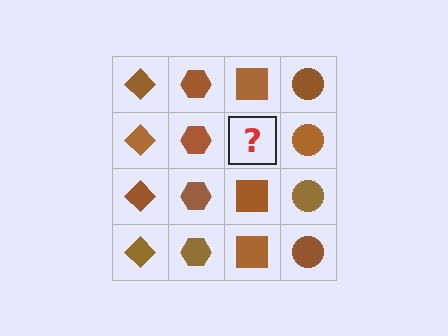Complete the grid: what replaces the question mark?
The question mark should be replaced with a brown square.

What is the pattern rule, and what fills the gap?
The rule is that each column has a consistent shape. The gap should be filled with a brown square.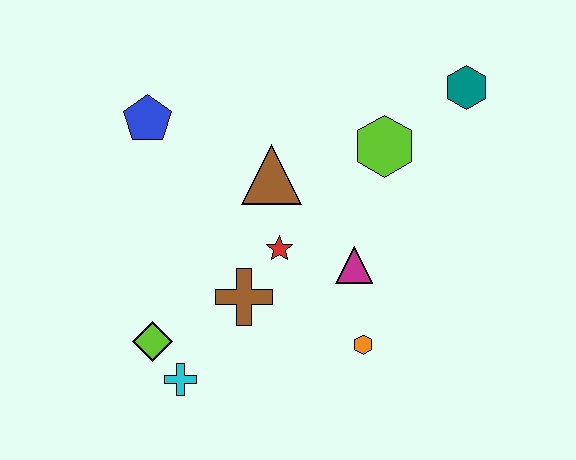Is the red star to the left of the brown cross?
No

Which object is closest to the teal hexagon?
The lime hexagon is closest to the teal hexagon.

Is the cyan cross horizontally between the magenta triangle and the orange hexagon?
No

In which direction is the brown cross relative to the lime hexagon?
The brown cross is below the lime hexagon.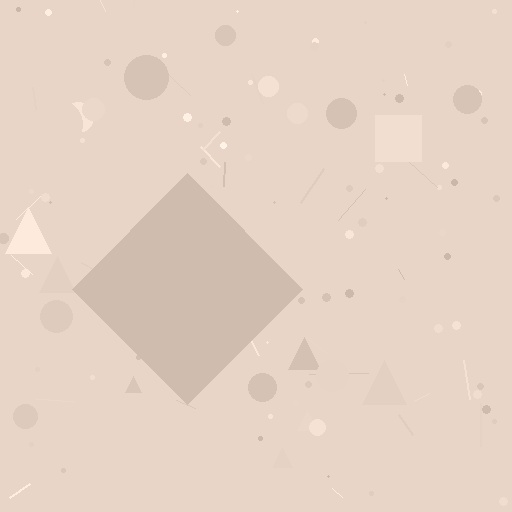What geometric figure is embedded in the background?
A diamond is embedded in the background.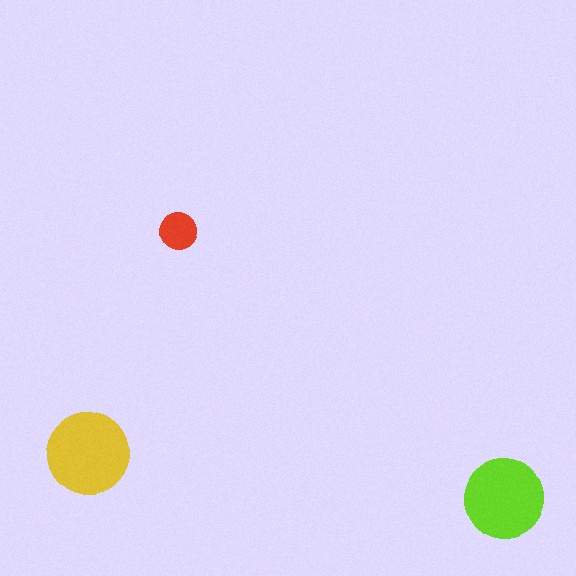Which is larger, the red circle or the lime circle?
The lime one.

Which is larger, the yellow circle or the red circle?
The yellow one.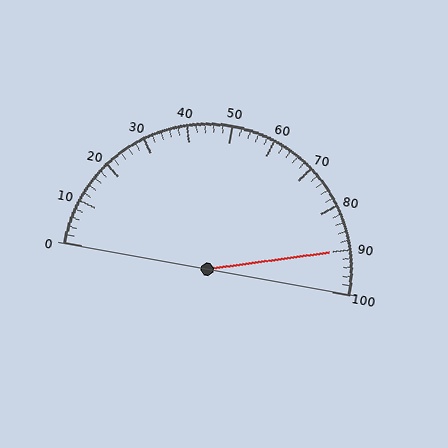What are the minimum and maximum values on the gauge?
The gauge ranges from 0 to 100.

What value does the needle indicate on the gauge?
The needle indicates approximately 90.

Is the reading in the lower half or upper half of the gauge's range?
The reading is in the upper half of the range (0 to 100).